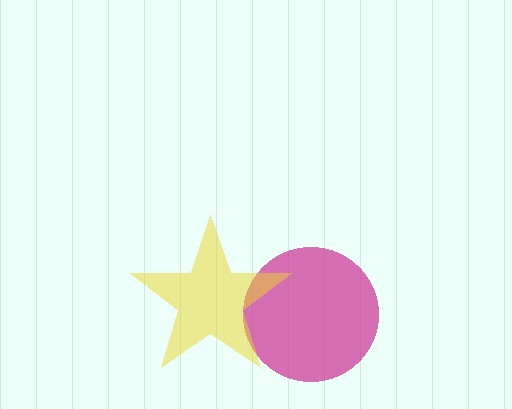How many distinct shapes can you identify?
There are 2 distinct shapes: a magenta circle, a yellow star.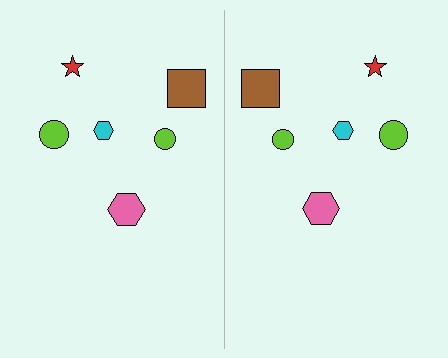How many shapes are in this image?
There are 12 shapes in this image.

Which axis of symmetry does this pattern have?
The pattern has a vertical axis of symmetry running through the center of the image.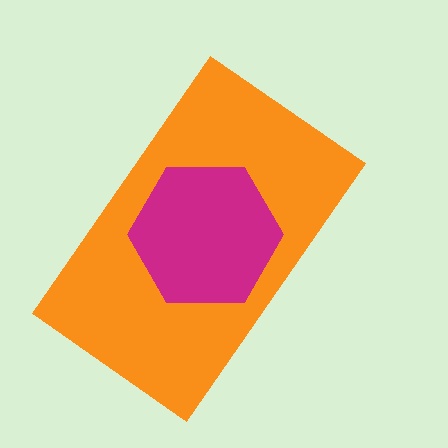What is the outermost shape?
The orange rectangle.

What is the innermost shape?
The magenta hexagon.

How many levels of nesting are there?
2.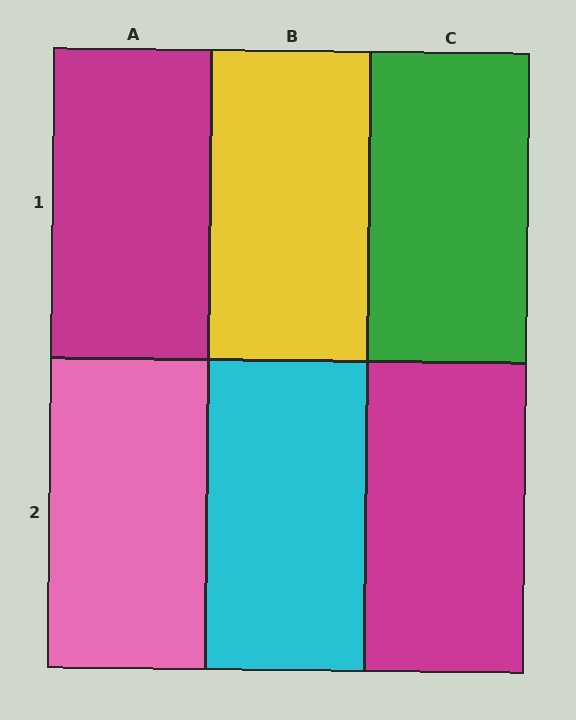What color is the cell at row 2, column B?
Cyan.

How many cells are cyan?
1 cell is cyan.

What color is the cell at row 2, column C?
Magenta.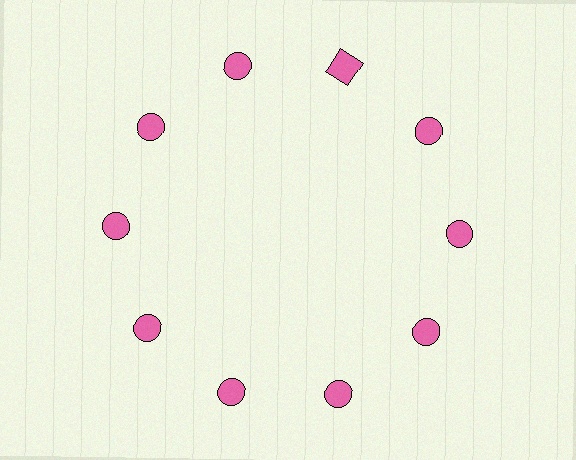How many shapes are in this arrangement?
There are 10 shapes arranged in a ring pattern.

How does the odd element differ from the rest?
It has a different shape: square instead of circle.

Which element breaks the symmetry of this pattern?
The pink square at roughly the 1 o'clock position breaks the symmetry. All other shapes are pink circles.